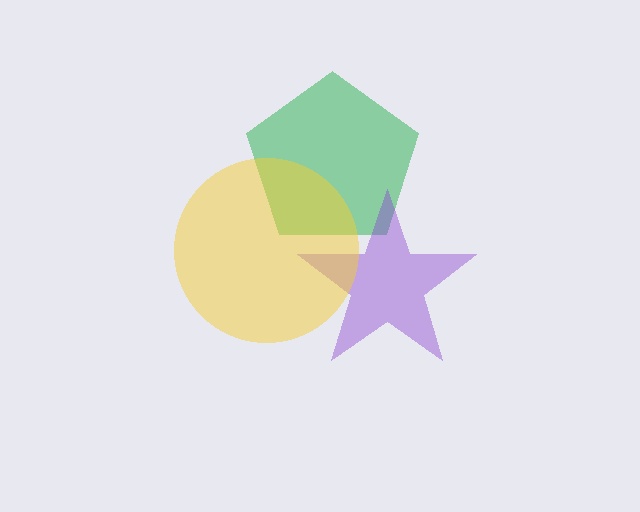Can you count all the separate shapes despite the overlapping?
Yes, there are 3 separate shapes.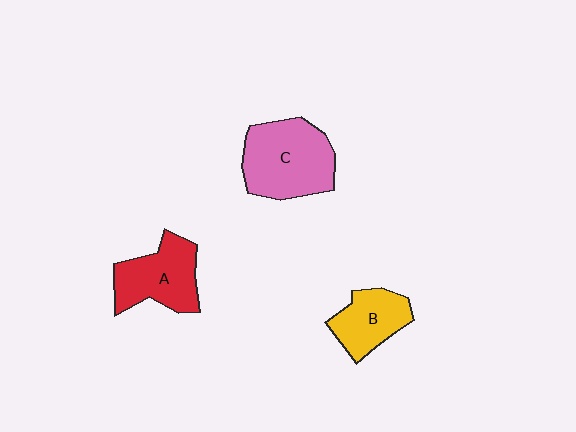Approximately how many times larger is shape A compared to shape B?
Approximately 1.3 times.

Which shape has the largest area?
Shape C (pink).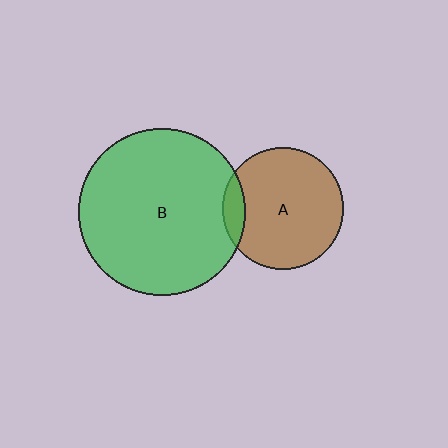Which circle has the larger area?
Circle B (green).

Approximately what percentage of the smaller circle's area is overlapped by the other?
Approximately 10%.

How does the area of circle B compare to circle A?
Approximately 1.9 times.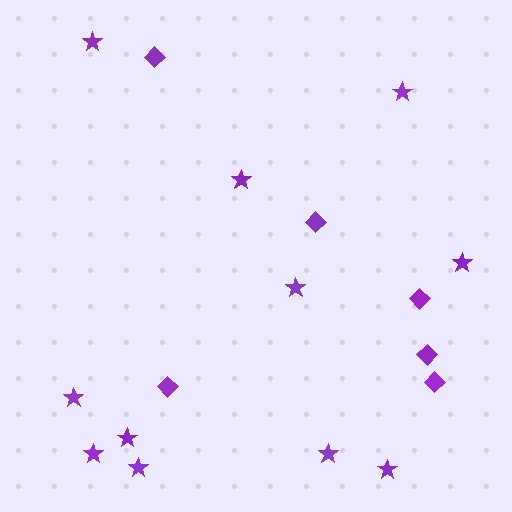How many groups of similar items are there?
There are 2 groups: one group of stars (11) and one group of diamonds (6).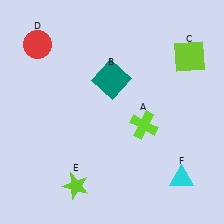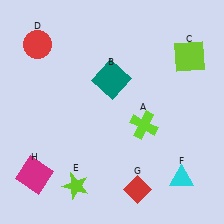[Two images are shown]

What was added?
A red diamond (G), a magenta square (H) were added in Image 2.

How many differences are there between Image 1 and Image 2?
There are 2 differences between the two images.